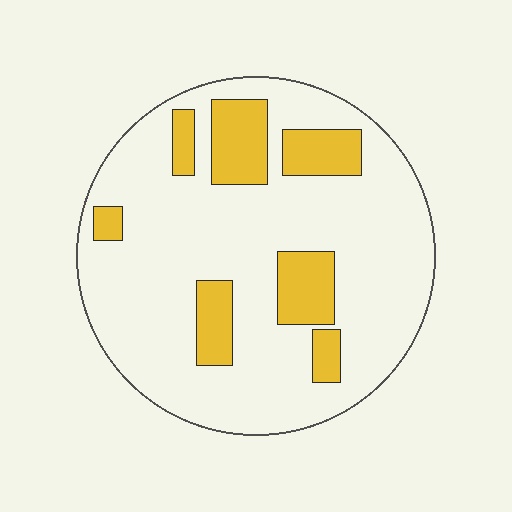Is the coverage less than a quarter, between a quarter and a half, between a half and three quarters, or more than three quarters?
Less than a quarter.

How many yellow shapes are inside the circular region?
7.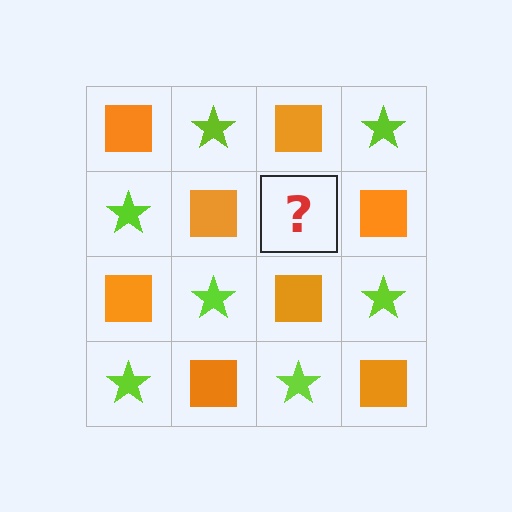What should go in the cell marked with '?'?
The missing cell should contain a lime star.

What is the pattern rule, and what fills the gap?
The rule is that it alternates orange square and lime star in a checkerboard pattern. The gap should be filled with a lime star.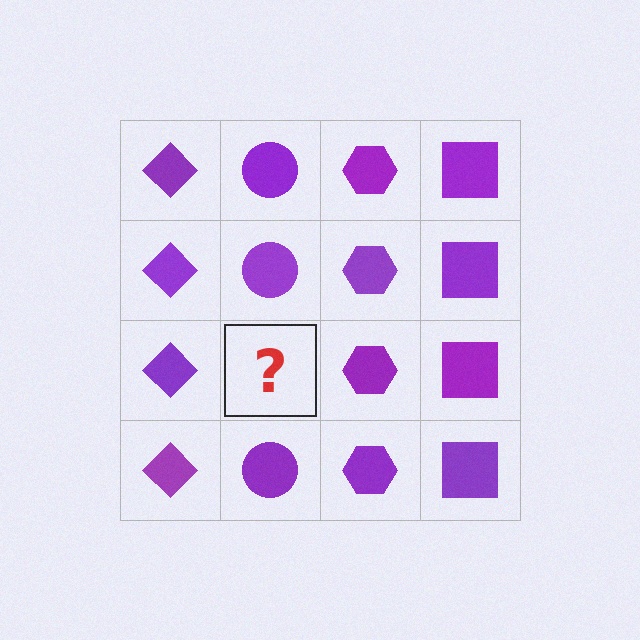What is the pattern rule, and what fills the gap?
The rule is that each column has a consistent shape. The gap should be filled with a purple circle.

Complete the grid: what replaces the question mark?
The question mark should be replaced with a purple circle.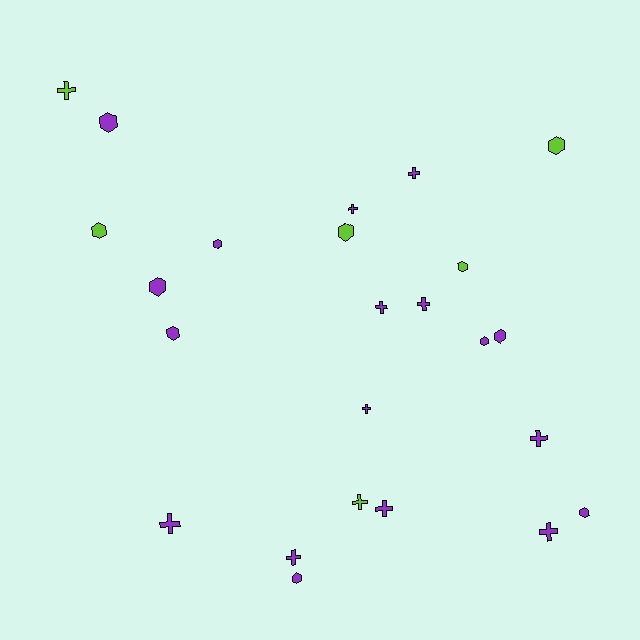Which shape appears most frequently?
Cross, with 12 objects.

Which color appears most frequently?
Purple, with 18 objects.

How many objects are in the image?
There are 24 objects.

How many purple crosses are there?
There are 10 purple crosses.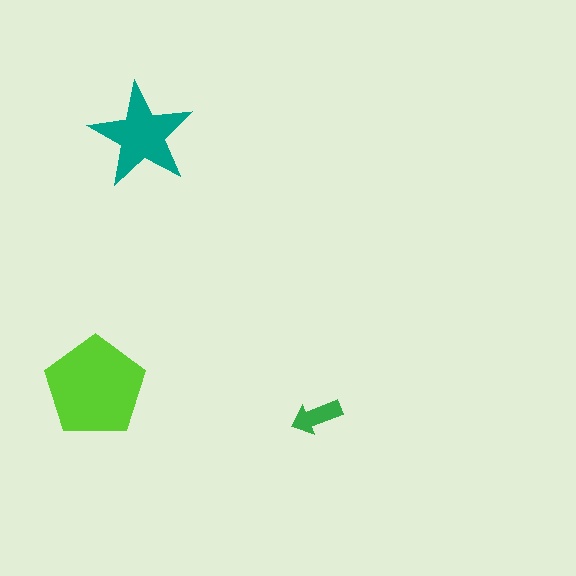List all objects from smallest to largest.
The green arrow, the teal star, the lime pentagon.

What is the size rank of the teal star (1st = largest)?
2nd.